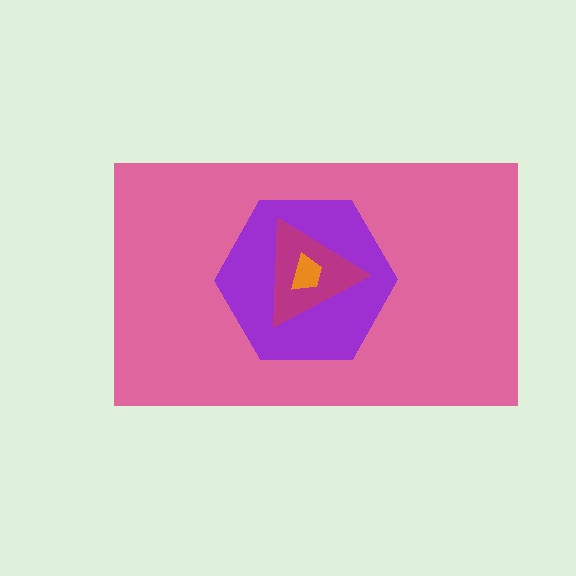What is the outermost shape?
The pink rectangle.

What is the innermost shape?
The orange trapezoid.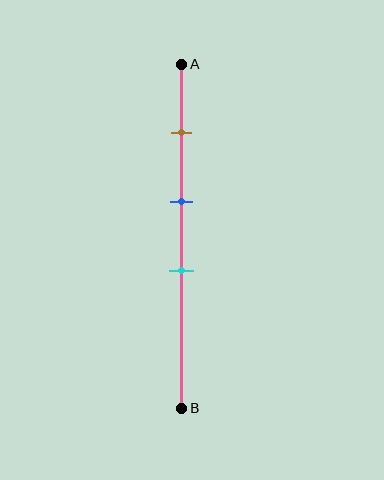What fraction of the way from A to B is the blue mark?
The blue mark is approximately 40% (0.4) of the way from A to B.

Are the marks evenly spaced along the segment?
Yes, the marks are approximately evenly spaced.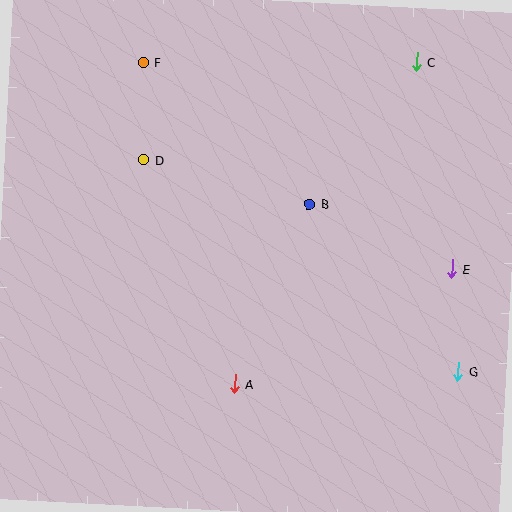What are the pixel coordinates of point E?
Point E is at (452, 269).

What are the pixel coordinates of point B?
Point B is at (309, 204).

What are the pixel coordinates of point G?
Point G is at (458, 371).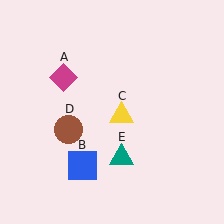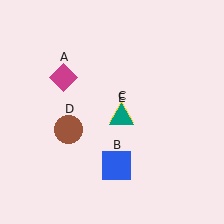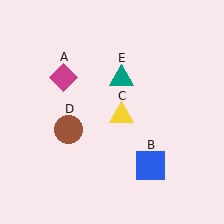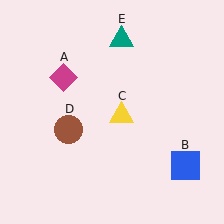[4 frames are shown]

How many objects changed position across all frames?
2 objects changed position: blue square (object B), teal triangle (object E).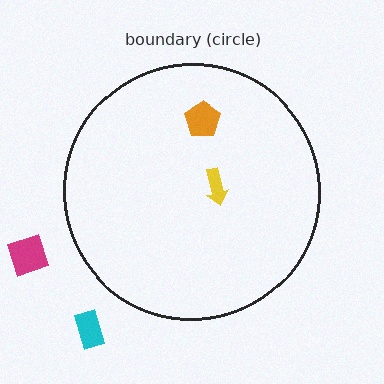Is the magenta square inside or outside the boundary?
Outside.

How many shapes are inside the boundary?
2 inside, 2 outside.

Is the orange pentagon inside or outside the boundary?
Inside.